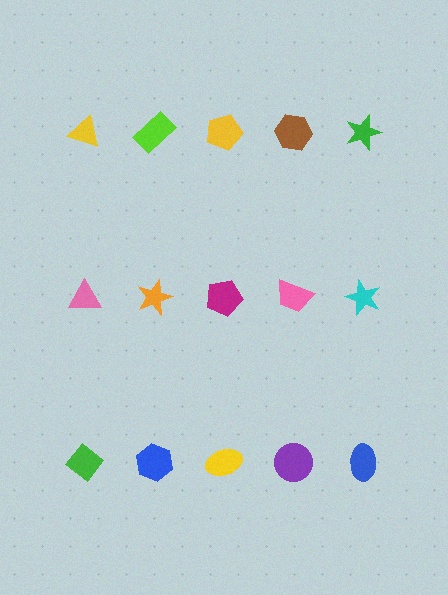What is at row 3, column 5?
A blue ellipse.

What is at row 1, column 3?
A yellow pentagon.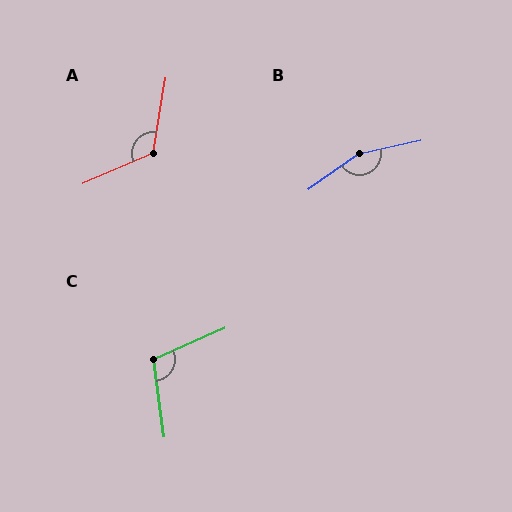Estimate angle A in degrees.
Approximately 122 degrees.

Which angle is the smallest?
C, at approximately 106 degrees.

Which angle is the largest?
B, at approximately 158 degrees.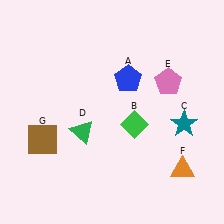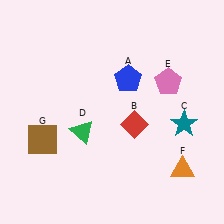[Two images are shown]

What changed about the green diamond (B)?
In Image 1, B is green. In Image 2, it changed to red.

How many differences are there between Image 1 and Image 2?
There is 1 difference between the two images.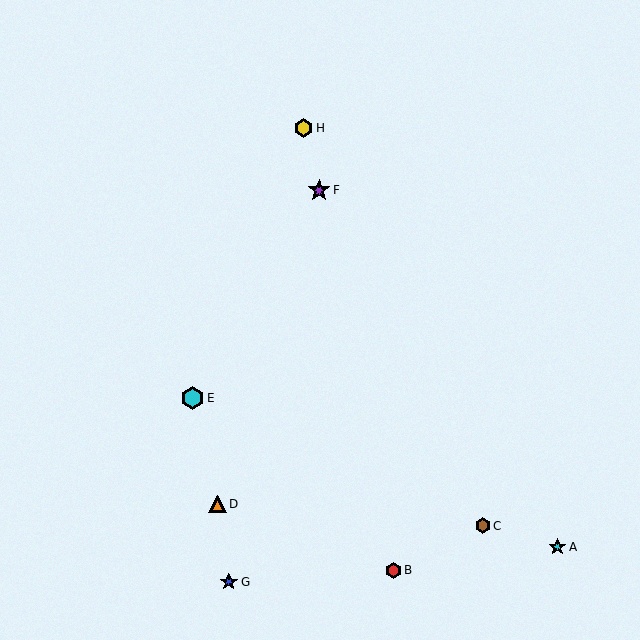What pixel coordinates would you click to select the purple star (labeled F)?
Click at (319, 190) to select the purple star F.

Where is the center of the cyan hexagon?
The center of the cyan hexagon is at (192, 398).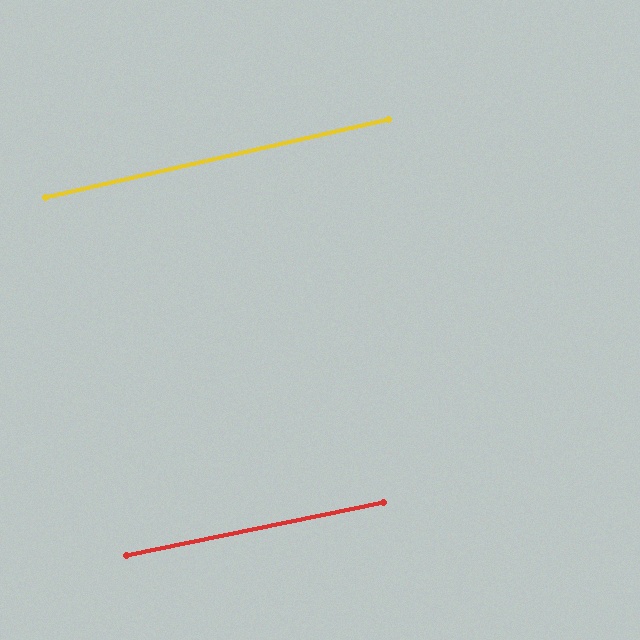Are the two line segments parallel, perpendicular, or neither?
Parallel — their directions differ by only 1.0°.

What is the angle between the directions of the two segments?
Approximately 1 degree.